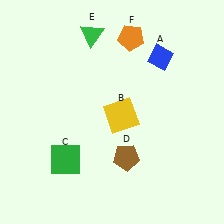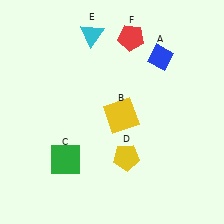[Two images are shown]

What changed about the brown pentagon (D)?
In Image 1, D is brown. In Image 2, it changed to yellow.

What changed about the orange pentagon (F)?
In Image 1, F is orange. In Image 2, it changed to red.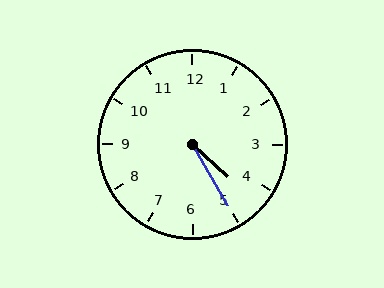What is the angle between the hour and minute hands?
Approximately 18 degrees.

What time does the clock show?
4:25.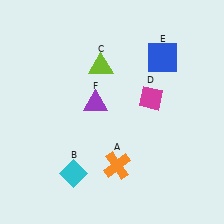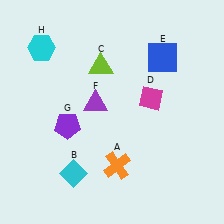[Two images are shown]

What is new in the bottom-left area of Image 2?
A purple pentagon (G) was added in the bottom-left area of Image 2.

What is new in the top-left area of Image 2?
A cyan hexagon (H) was added in the top-left area of Image 2.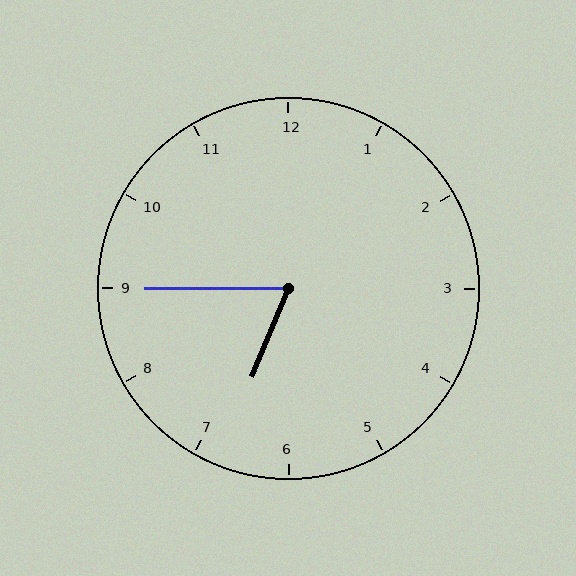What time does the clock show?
6:45.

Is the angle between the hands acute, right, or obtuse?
It is acute.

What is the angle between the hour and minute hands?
Approximately 68 degrees.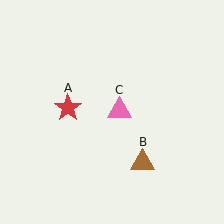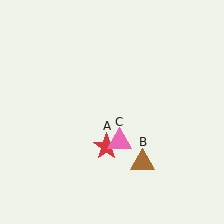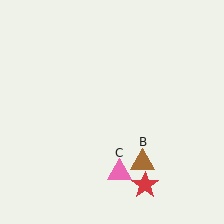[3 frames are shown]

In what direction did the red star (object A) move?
The red star (object A) moved down and to the right.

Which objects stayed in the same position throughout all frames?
Brown triangle (object B) remained stationary.